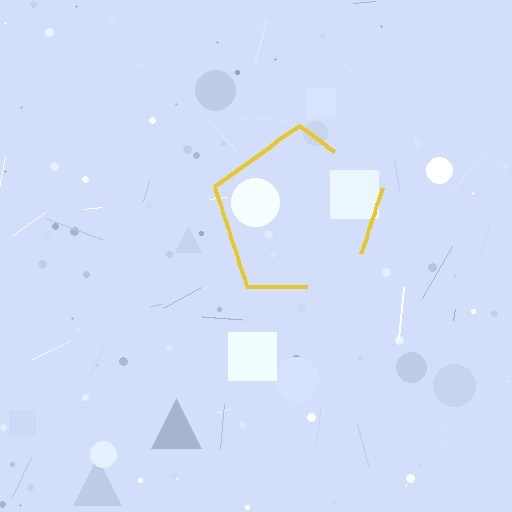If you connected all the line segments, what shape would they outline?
They would outline a pentagon.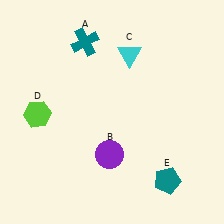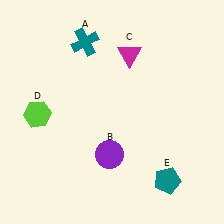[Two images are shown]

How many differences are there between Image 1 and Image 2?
There is 1 difference between the two images.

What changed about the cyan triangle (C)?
In Image 1, C is cyan. In Image 2, it changed to magenta.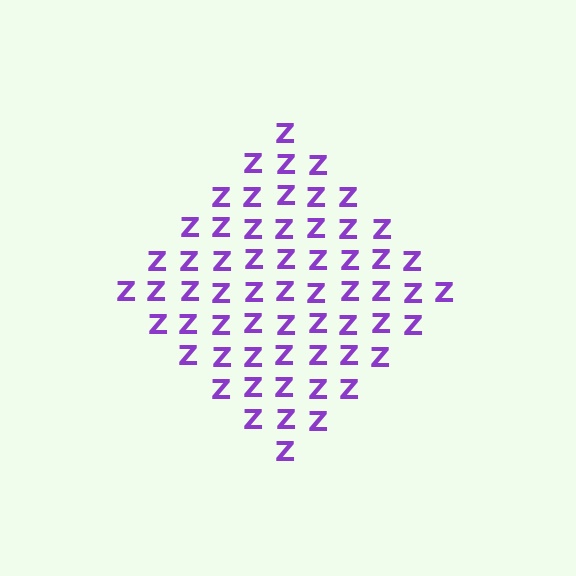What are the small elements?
The small elements are letter Z's.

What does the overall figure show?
The overall figure shows a diamond.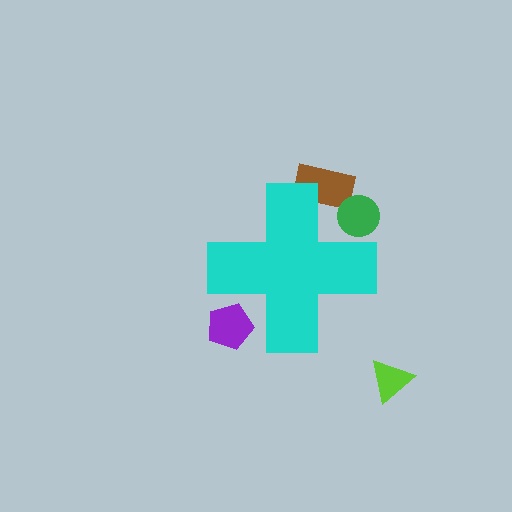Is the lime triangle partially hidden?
No, the lime triangle is fully visible.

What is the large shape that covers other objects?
A cyan cross.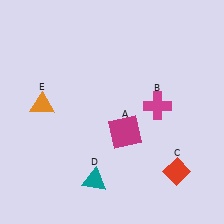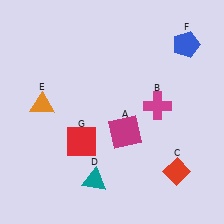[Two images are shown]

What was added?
A blue pentagon (F), a red square (G) were added in Image 2.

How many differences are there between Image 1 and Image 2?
There are 2 differences between the two images.